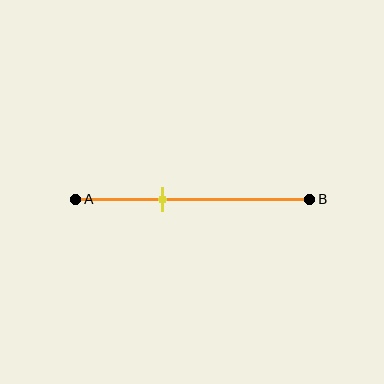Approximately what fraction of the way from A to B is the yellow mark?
The yellow mark is approximately 35% of the way from A to B.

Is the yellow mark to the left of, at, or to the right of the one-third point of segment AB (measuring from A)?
The yellow mark is to the right of the one-third point of segment AB.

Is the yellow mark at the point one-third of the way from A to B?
No, the mark is at about 35% from A, not at the 33% one-third point.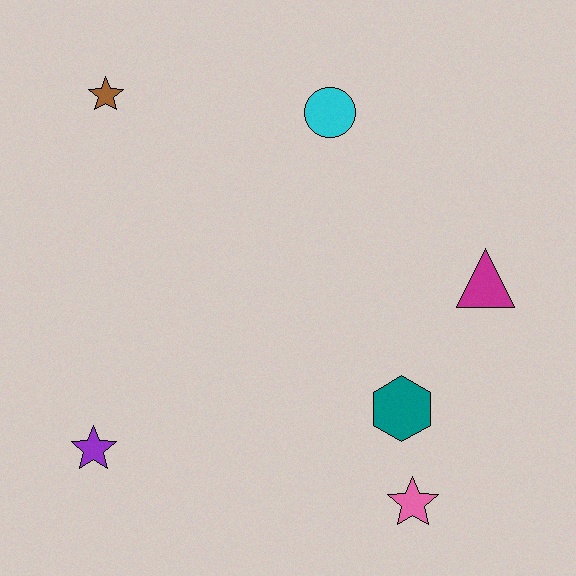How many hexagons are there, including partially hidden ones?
There is 1 hexagon.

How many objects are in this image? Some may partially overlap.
There are 6 objects.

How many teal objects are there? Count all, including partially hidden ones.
There is 1 teal object.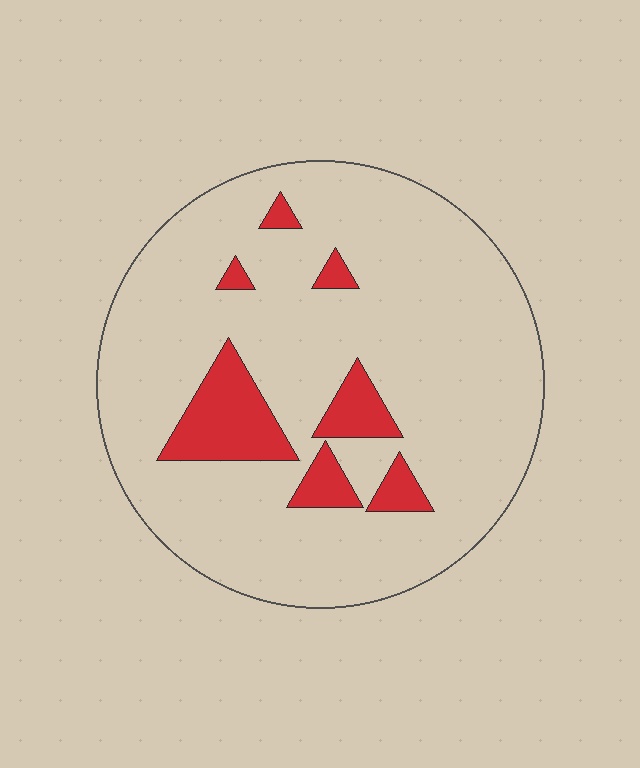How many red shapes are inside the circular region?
7.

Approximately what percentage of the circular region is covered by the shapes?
Approximately 15%.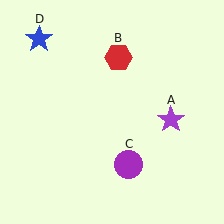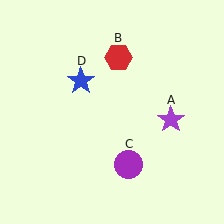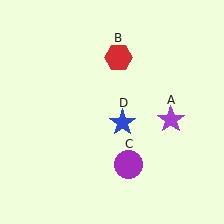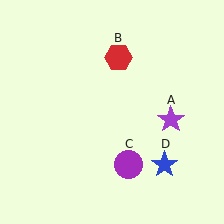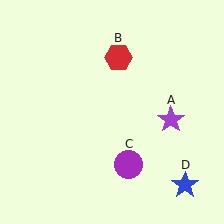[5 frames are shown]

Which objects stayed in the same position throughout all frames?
Purple star (object A) and red hexagon (object B) and purple circle (object C) remained stationary.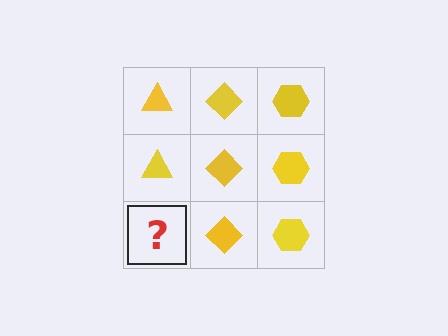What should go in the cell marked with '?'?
The missing cell should contain a yellow triangle.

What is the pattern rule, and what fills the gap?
The rule is that each column has a consistent shape. The gap should be filled with a yellow triangle.